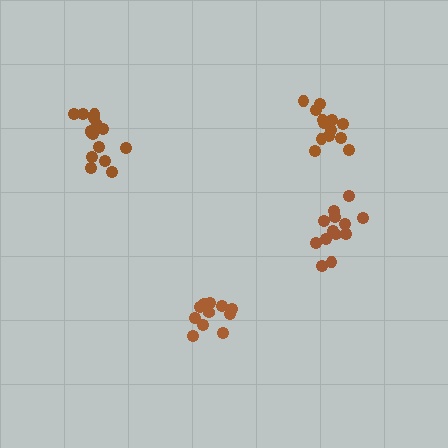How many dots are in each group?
Group 1: 13 dots, Group 2: 15 dots, Group 3: 11 dots, Group 4: 14 dots (53 total).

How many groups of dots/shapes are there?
There are 4 groups.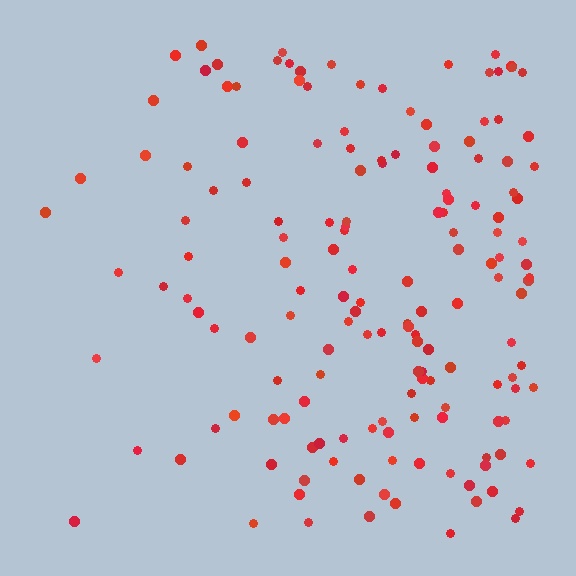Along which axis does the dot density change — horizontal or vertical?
Horizontal.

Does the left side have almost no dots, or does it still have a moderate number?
Still a moderate number, just noticeably fewer than the right.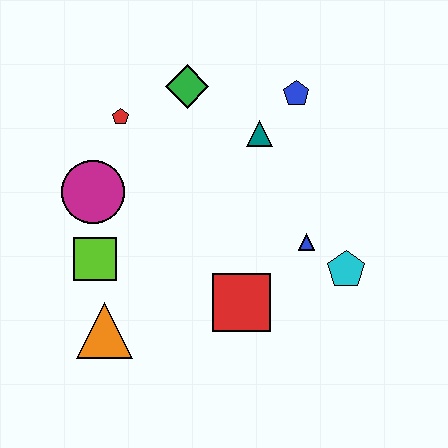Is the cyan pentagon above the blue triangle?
No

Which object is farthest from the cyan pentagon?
The red pentagon is farthest from the cyan pentagon.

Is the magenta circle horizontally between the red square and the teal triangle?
No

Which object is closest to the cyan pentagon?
The blue triangle is closest to the cyan pentagon.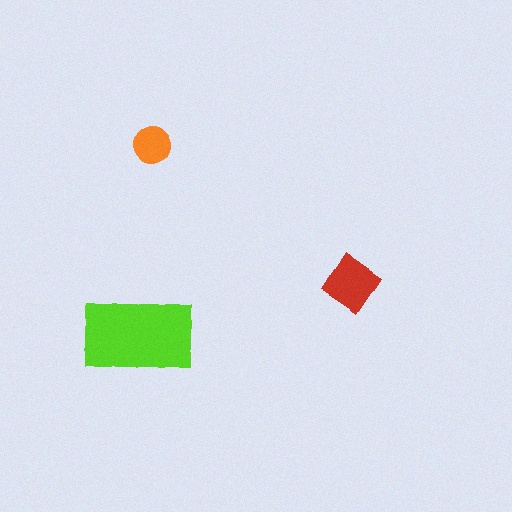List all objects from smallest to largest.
The orange circle, the red diamond, the lime rectangle.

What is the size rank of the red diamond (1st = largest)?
2nd.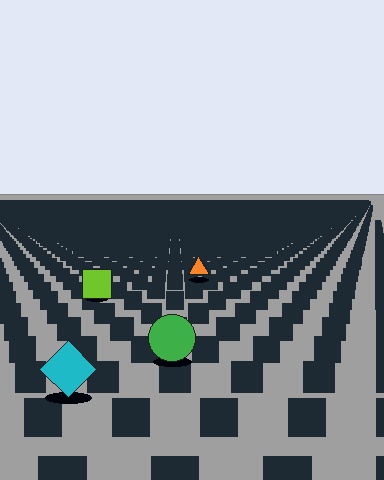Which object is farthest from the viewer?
The orange triangle is farthest from the viewer. It appears smaller and the ground texture around it is denser.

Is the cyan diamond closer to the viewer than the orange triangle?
Yes. The cyan diamond is closer — you can tell from the texture gradient: the ground texture is coarser near it.